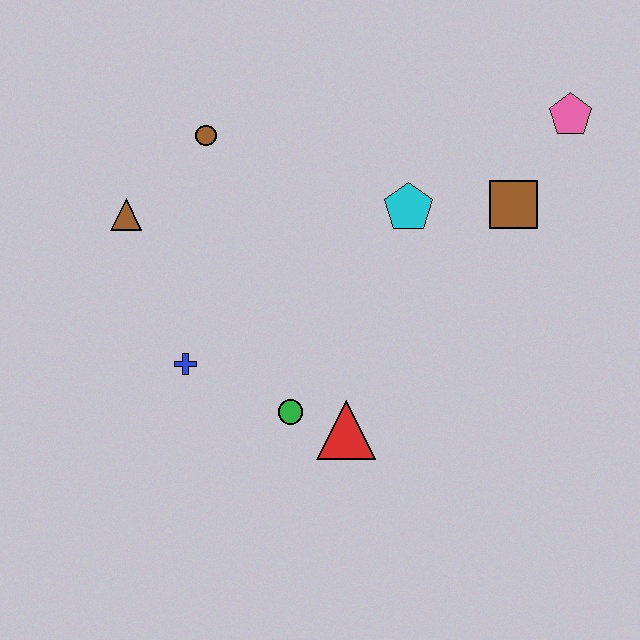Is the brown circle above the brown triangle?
Yes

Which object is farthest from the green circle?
The pink pentagon is farthest from the green circle.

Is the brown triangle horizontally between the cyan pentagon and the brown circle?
No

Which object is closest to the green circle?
The red triangle is closest to the green circle.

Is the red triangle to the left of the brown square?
Yes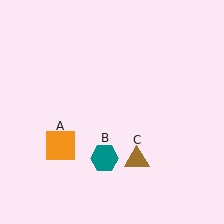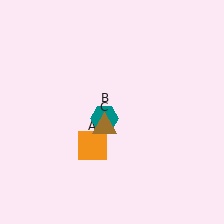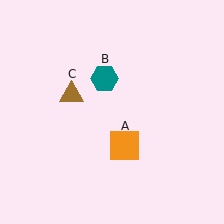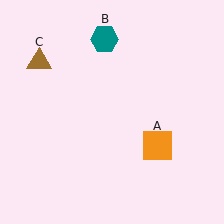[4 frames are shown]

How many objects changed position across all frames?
3 objects changed position: orange square (object A), teal hexagon (object B), brown triangle (object C).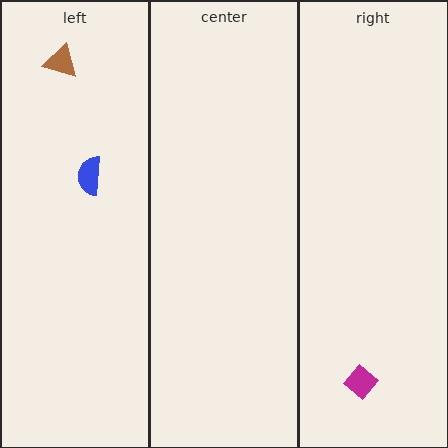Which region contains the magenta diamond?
The right region.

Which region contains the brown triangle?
The left region.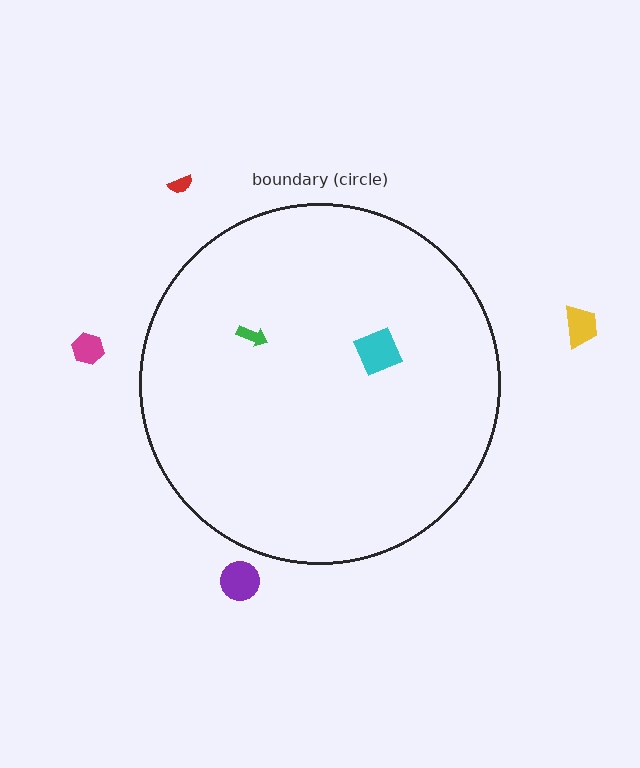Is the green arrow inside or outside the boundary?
Inside.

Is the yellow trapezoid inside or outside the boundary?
Outside.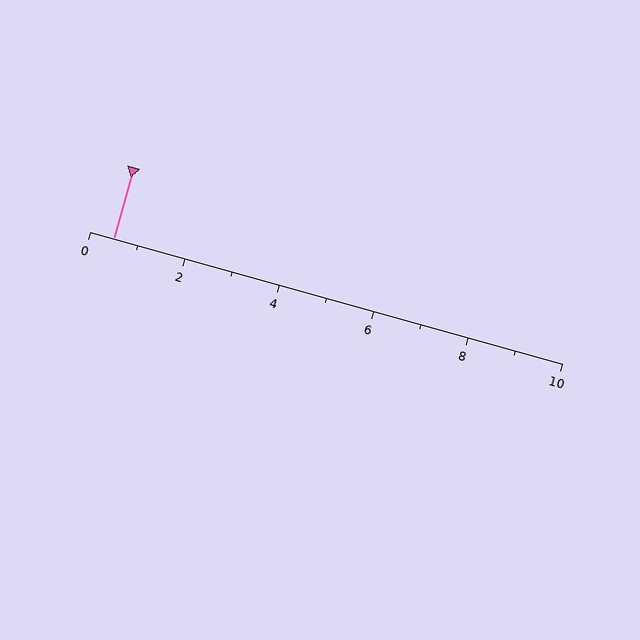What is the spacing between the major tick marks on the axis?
The major ticks are spaced 2 apart.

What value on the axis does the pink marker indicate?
The marker indicates approximately 0.5.